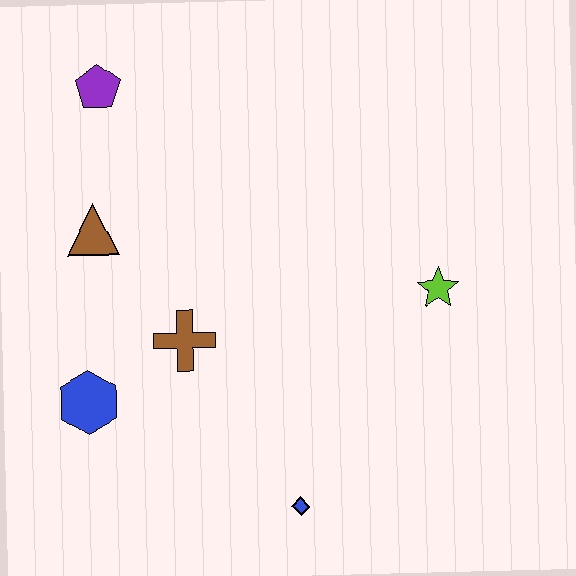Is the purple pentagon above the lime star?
Yes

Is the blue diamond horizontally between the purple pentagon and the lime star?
Yes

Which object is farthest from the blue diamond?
The purple pentagon is farthest from the blue diamond.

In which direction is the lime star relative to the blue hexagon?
The lime star is to the right of the blue hexagon.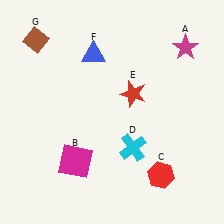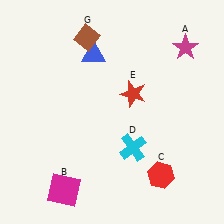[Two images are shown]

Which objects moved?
The objects that moved are: the magenta square (B), the brown diamond (G).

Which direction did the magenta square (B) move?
The magenta square (B) moved down.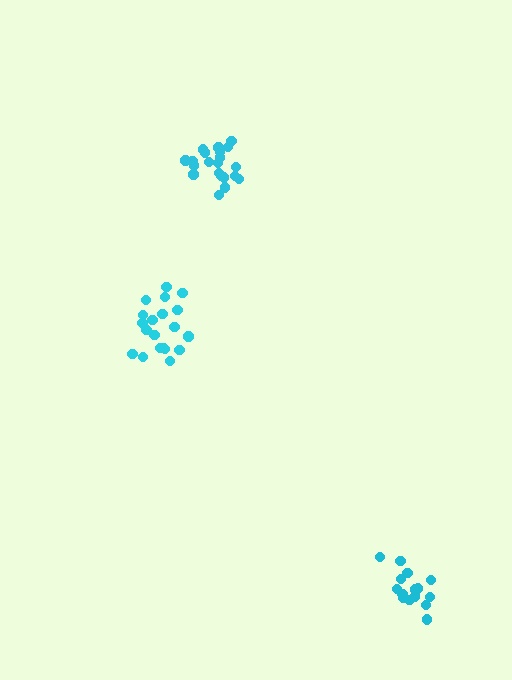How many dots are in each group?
Group 1: 21 dots, Group 2: 15 dots, Group 3: 20 dots (56 total).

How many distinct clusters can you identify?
There are 3 distinct clusters.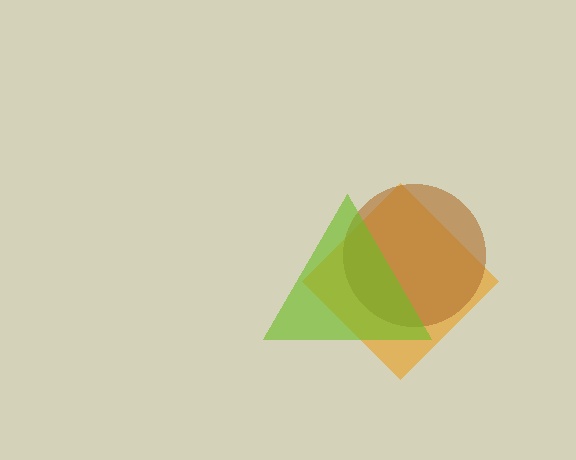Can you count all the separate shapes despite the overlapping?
Yes, there are 3 separate shapes.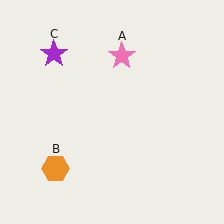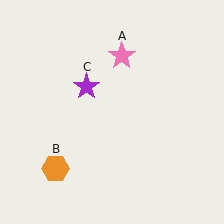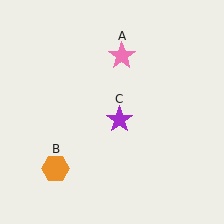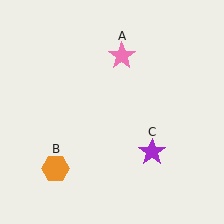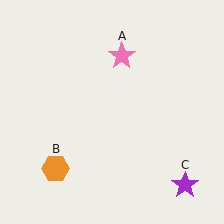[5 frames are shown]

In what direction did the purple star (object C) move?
The purple star (object C) moved down and to the right.